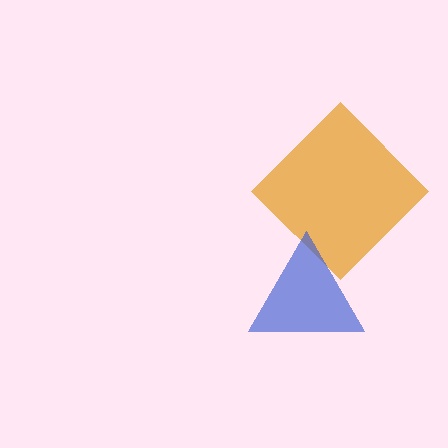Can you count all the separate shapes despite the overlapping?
Yes, there are 2 separate shapes.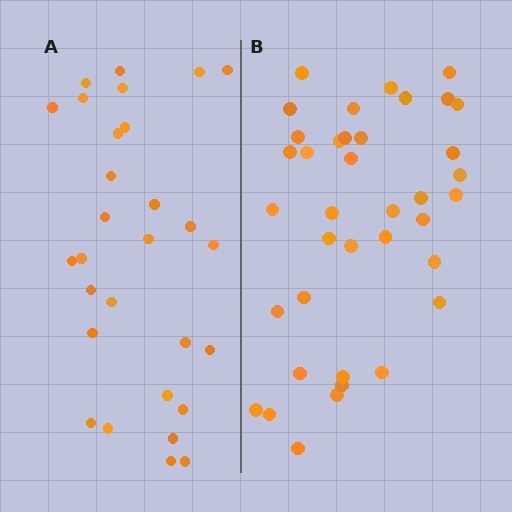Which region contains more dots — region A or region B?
Region B (the right region) has more dots.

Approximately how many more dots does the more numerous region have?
Region B has roughly 8 or so more dots than region A.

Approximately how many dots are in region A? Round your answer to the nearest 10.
About 30 dots. (The exact count is 29, which rounds to 30.)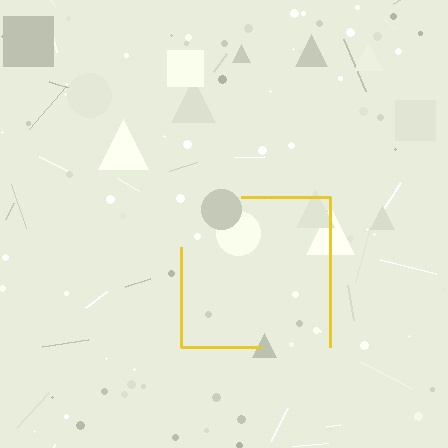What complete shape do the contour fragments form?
The contour fragments form a square.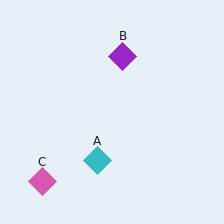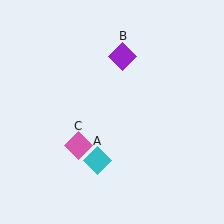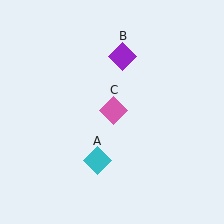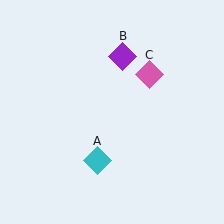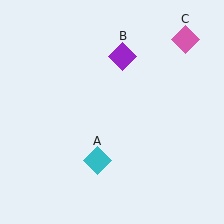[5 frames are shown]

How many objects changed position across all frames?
1 object changed position: pink diamond (object C).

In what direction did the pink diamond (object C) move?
The pink diamond (object C) moved up and to the right.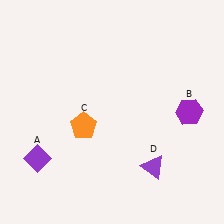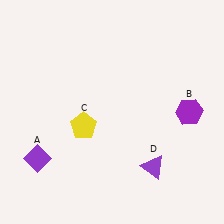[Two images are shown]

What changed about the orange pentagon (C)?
In Image 1, C is orange. In Image 2, it changed to yellow.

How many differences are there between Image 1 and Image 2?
There is 1 difference between the two images.